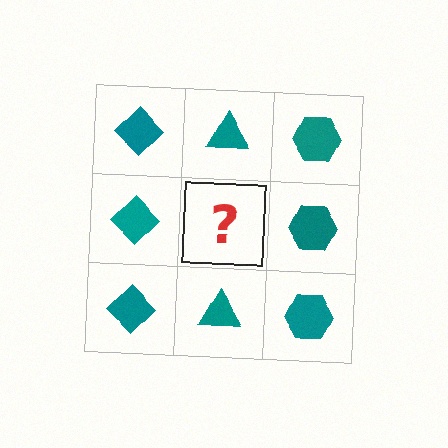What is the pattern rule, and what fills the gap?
The rule is that each column has a consistent shape. The gap should be filled with a teal triangle.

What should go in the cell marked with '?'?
The missing cell should contain a teal triangle.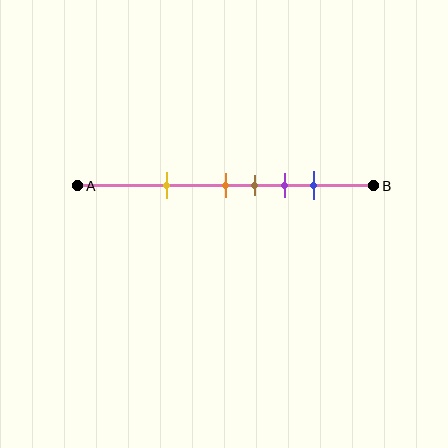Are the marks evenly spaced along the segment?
No, the marks are not evenly spaced.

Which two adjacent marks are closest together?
The orange and brown marks are the closest adjacent pair.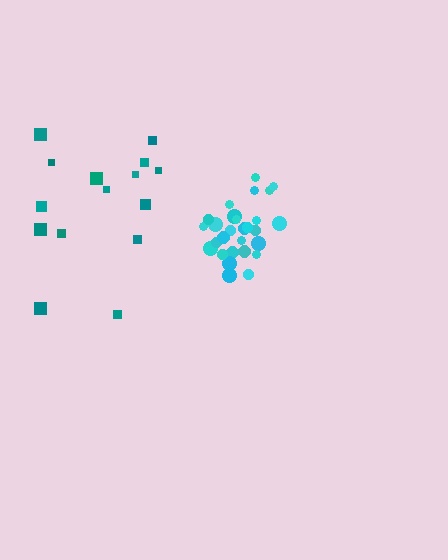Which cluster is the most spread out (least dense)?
Teal.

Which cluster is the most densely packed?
Cyan.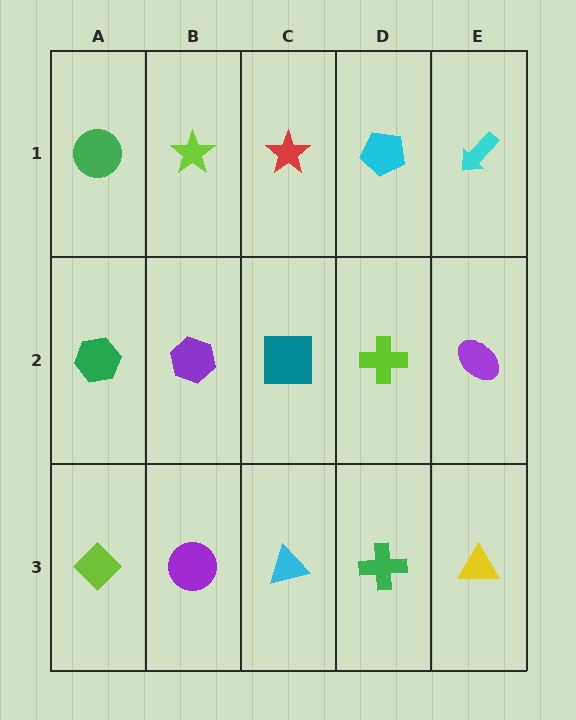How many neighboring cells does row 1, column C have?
3.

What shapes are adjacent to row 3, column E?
A purple ellipse (row 2, column E), a green cross (row 3, column D).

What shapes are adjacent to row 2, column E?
A cyan arrow (row 1, column E), a yellow triangle (row 3, column E), a lime cross (row 2, column D).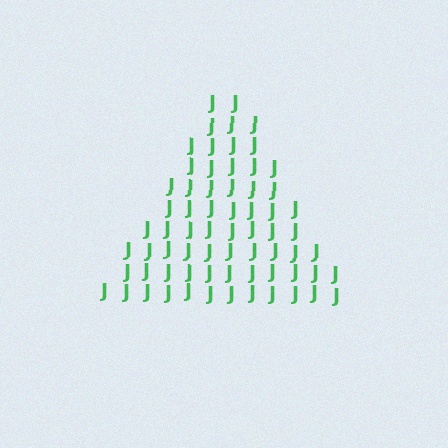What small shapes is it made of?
It is made of small letter J's.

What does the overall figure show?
The overall figure shows a triangle.